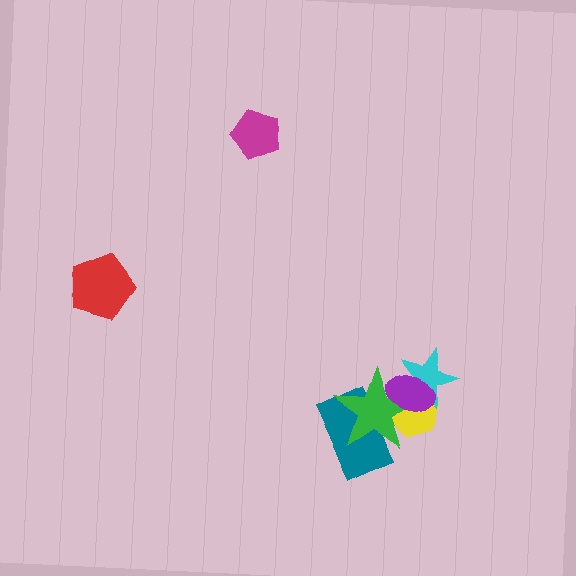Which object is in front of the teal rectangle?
The green star is in front of the teal rectangle.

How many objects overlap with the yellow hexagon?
3 objects overlap with the yellow hexagon.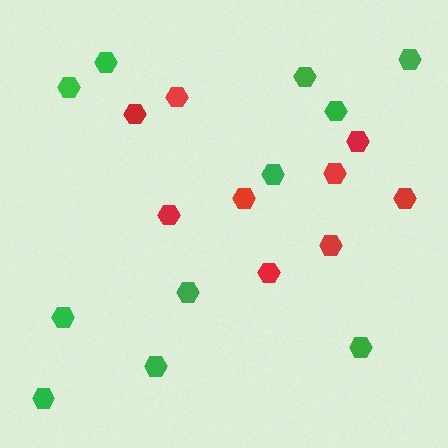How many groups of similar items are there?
There are 2 groups: one group of green hexagons (11) and one group of red hexagons (9).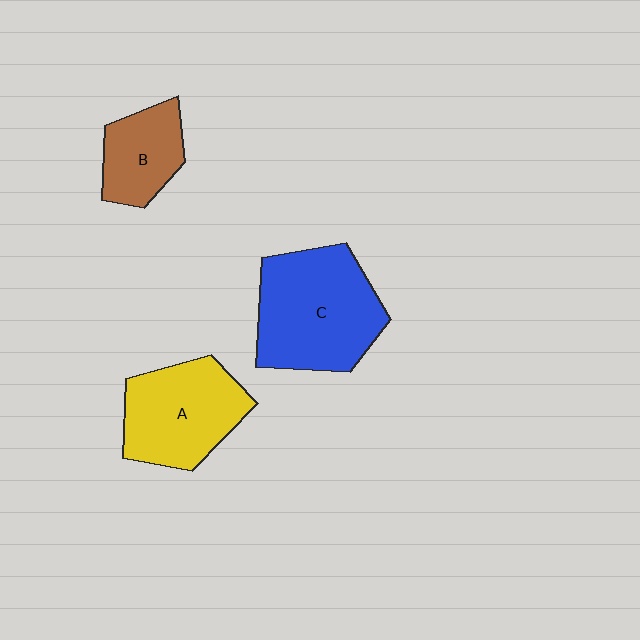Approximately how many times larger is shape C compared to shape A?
Approximately 1.3 times.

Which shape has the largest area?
Shape C (blue).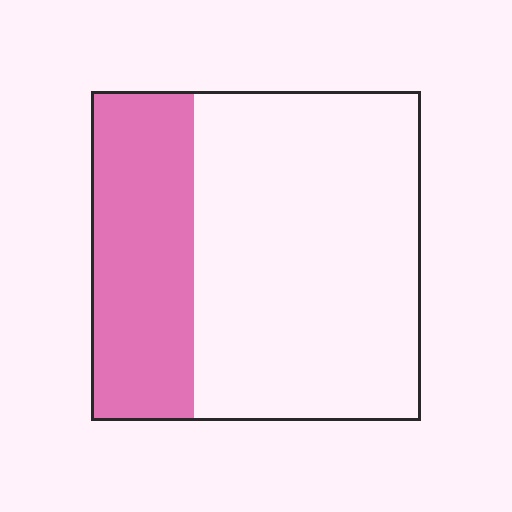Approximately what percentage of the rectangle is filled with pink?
Approximately 30%.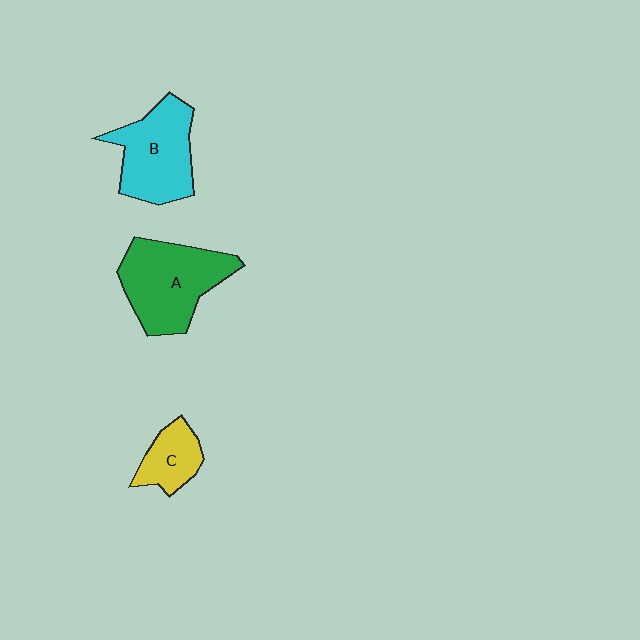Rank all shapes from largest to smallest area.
From largest to smallest: A (green), B (cyan), C (yellow).